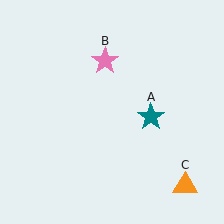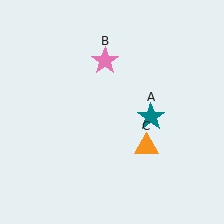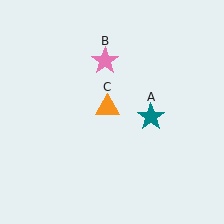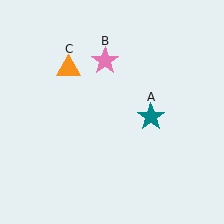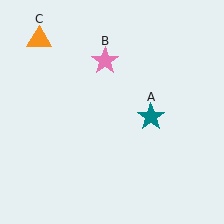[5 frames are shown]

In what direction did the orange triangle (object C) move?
The orange triangle (object C) moved up and to the left.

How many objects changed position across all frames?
1 object changed position: orange triangle (object C).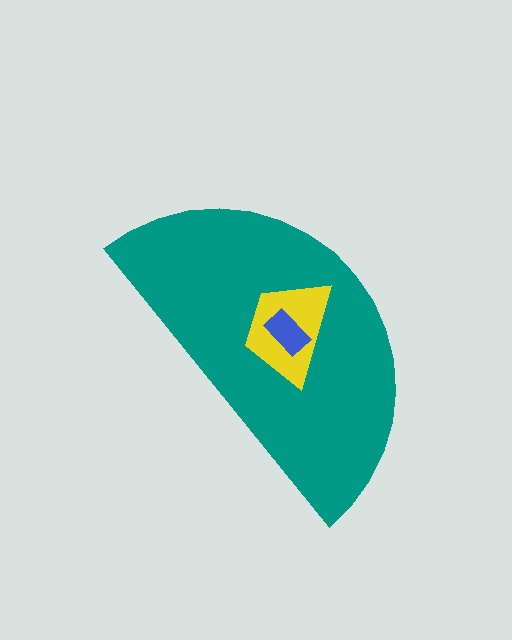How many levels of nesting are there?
3.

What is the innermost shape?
The blue rectangle.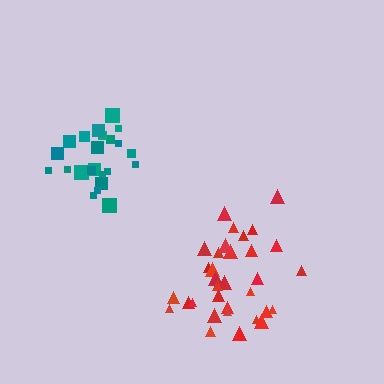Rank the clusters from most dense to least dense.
red, teal.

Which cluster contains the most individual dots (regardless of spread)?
Red (35).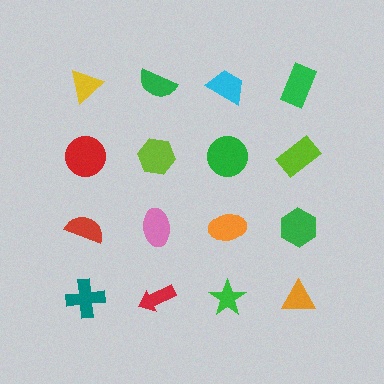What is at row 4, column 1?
A teal cross.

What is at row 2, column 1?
A red circle.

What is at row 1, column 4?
A green rectangle.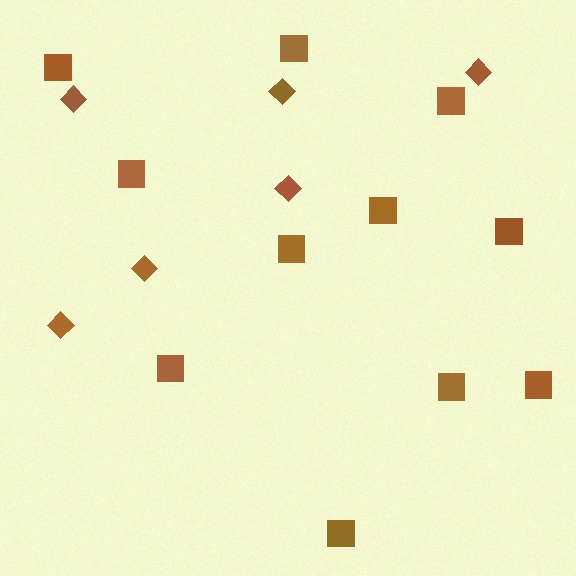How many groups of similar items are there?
There are 2 groups: one group of squares (11) and one group of diamonds (6).